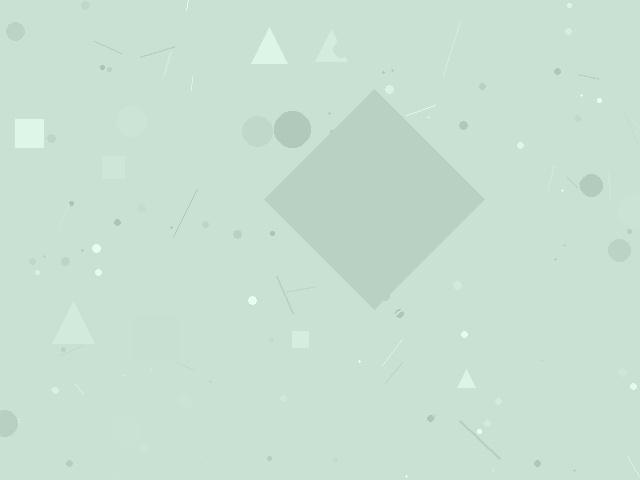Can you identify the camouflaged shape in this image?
The camouflaged shape is a diamond.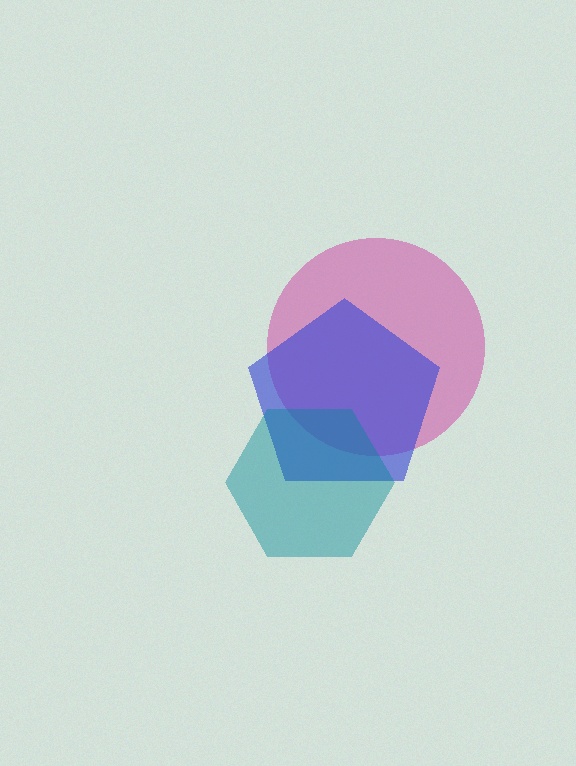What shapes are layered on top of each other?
The layered shapes are: a magenta circle, a blue pentagon, a teal hexagon.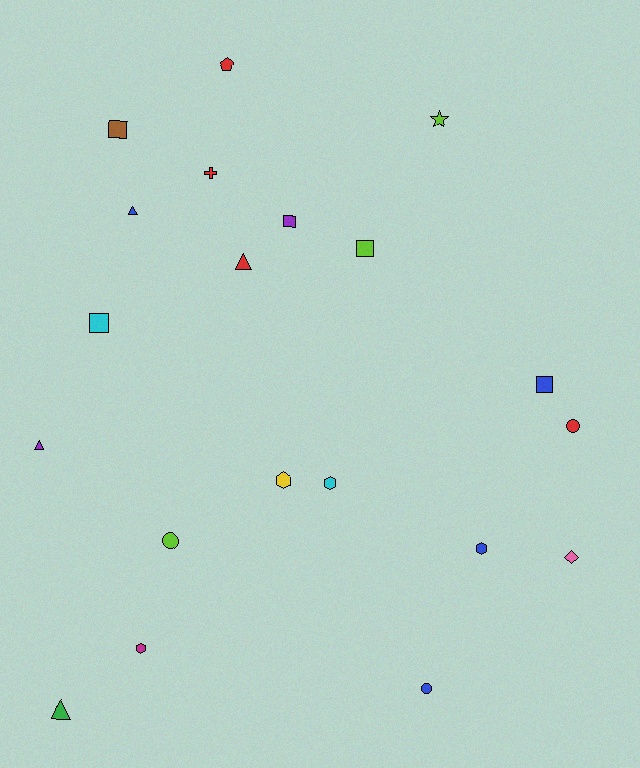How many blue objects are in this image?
There are 4 blue objects.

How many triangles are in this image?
There are 4 triangles.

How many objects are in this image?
There are 20 objects.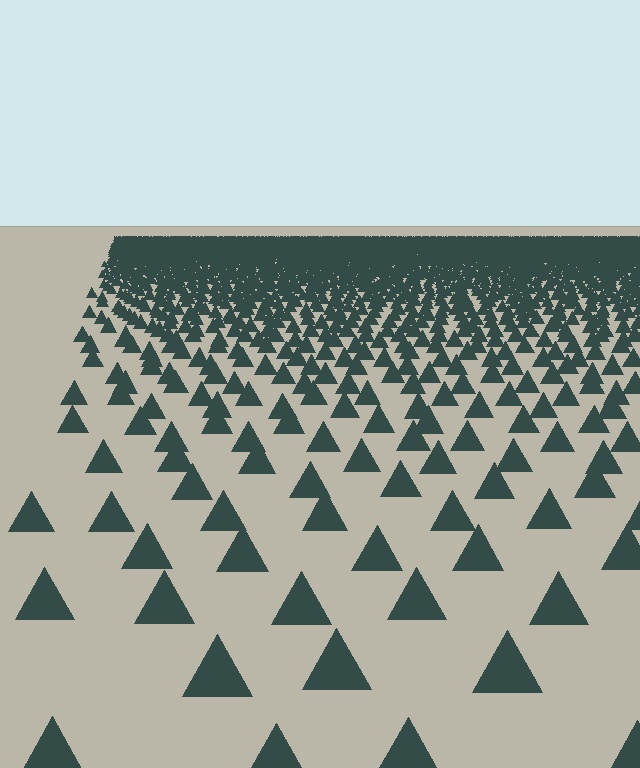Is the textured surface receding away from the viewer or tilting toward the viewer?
The surface is receding away from the viewer. Texture elements get smaller and denser toward the top.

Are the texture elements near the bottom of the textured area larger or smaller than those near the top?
Larger. Near the bottom, elements are closer to the viewer and appear at a bigger on-screen size.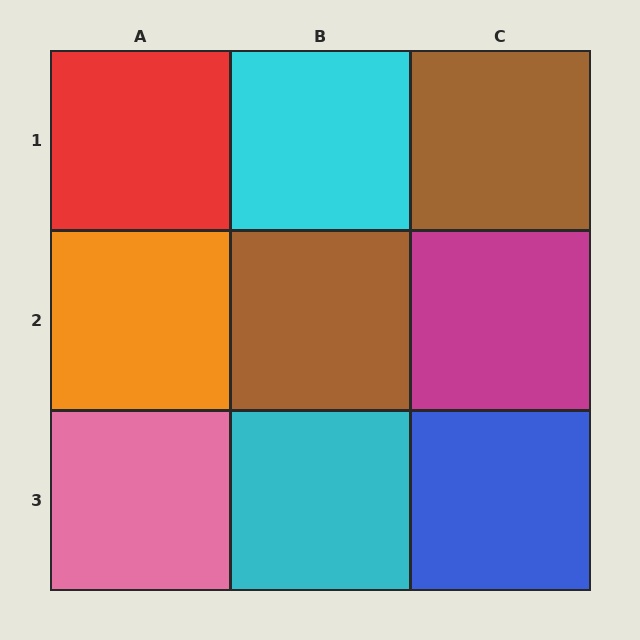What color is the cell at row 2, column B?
Brown.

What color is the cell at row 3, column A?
Pink.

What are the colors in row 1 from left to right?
Red, cyan, brown.